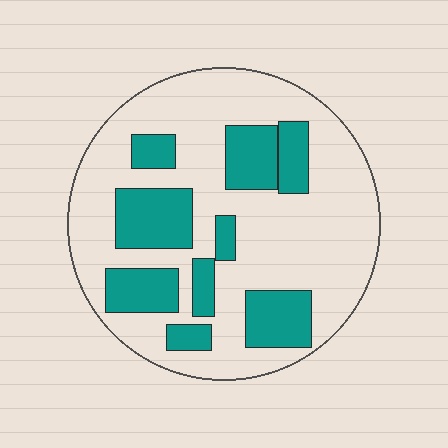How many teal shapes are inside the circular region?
9.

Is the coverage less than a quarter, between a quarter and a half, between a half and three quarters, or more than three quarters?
Between a quarter and a half.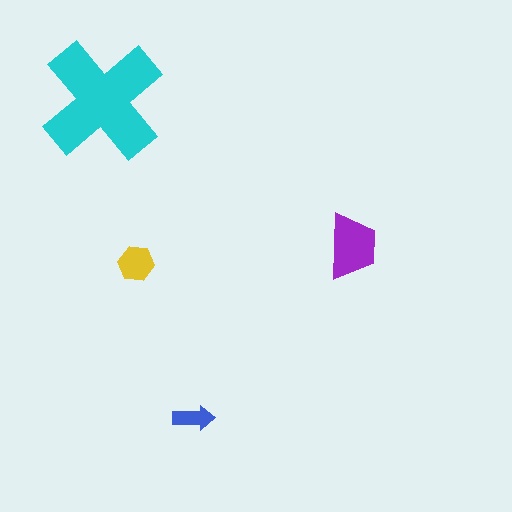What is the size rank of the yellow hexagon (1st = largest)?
3rd.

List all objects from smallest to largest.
The blue arrow, the yellow hexagon, the purple trapezoid, the cyan cross.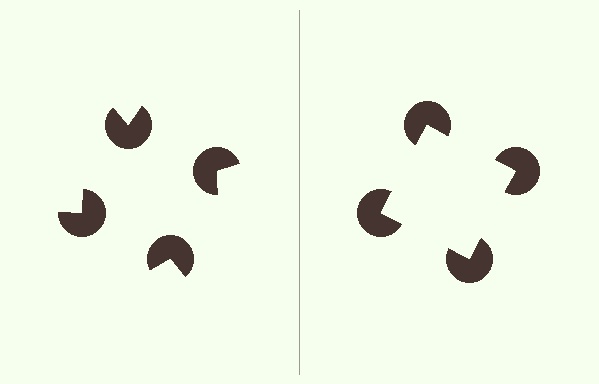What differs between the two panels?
The pac-man discs are positioned identically on both sides; only the wedge orientations differ. On the right they align to a square; on the left they are misaligned.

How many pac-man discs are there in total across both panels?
8 — 4 on each side.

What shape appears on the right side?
An illusory square.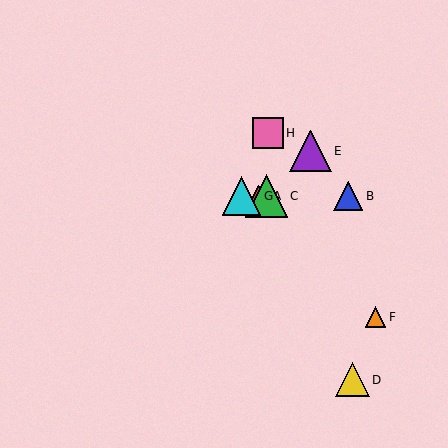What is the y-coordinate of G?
Object G is at y≈196.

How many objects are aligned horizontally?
4 objects (A, B, C, G) are aligned horizontally.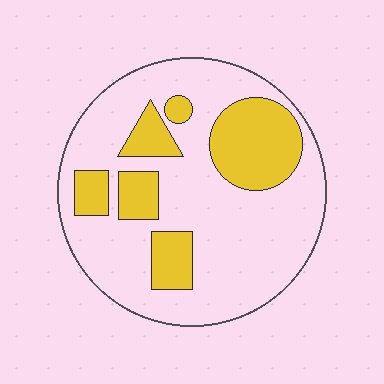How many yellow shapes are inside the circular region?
6.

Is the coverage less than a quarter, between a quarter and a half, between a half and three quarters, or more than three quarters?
Between a quarter and a half.